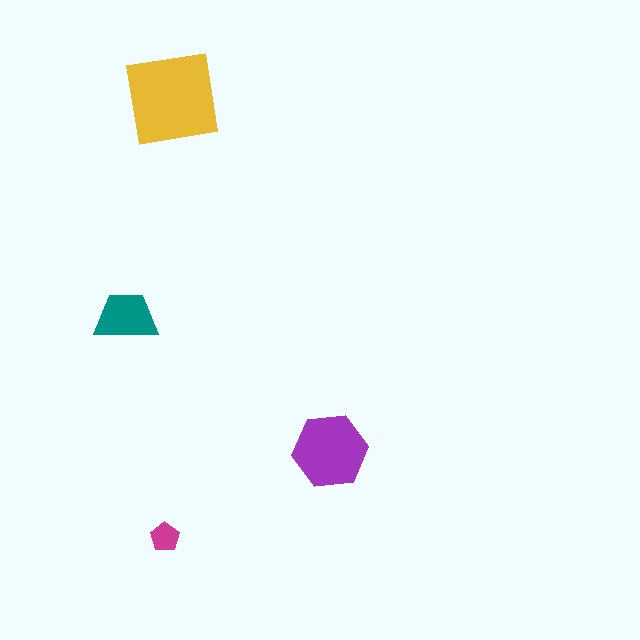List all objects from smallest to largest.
The magenta pentagon, the teal trapezoid, the purple hexagon, the yellow square.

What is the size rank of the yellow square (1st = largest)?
1st.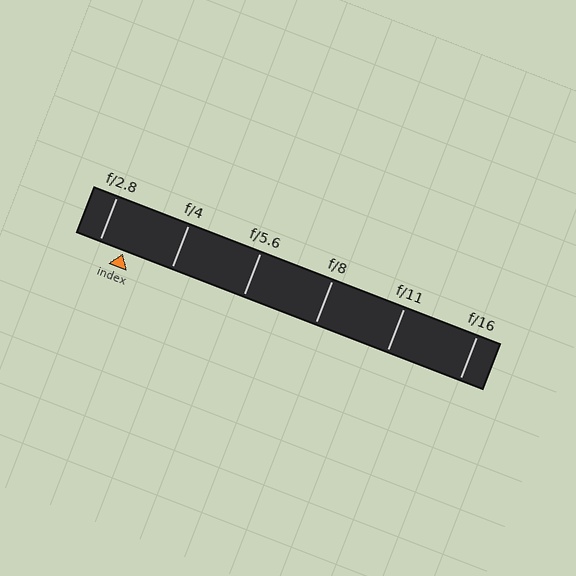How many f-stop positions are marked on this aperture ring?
There are 6 f-stop positions marked.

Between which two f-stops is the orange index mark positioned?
The index mark is between f/2.8 and f/4.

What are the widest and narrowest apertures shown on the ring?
The widest aperture shown is f/2.8 and the narrowest is f/16.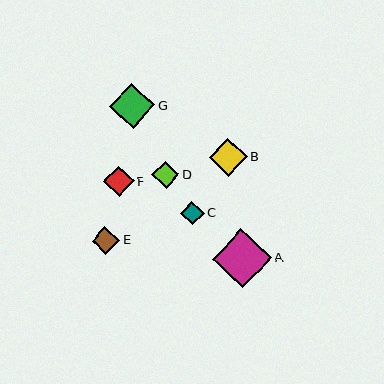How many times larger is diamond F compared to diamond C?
Diamond F is approximately 1.3 times the size of diamond C.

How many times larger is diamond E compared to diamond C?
Diamond E is approximately 1.2 times the size of diamond C.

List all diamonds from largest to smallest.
From largest to smallest: A, G, B, F, E, D, C.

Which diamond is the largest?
Diamond A is the largest with a size of approximately 59 pixels.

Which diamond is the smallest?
Diamond C is the smallest with a size of approximately 24 pixels.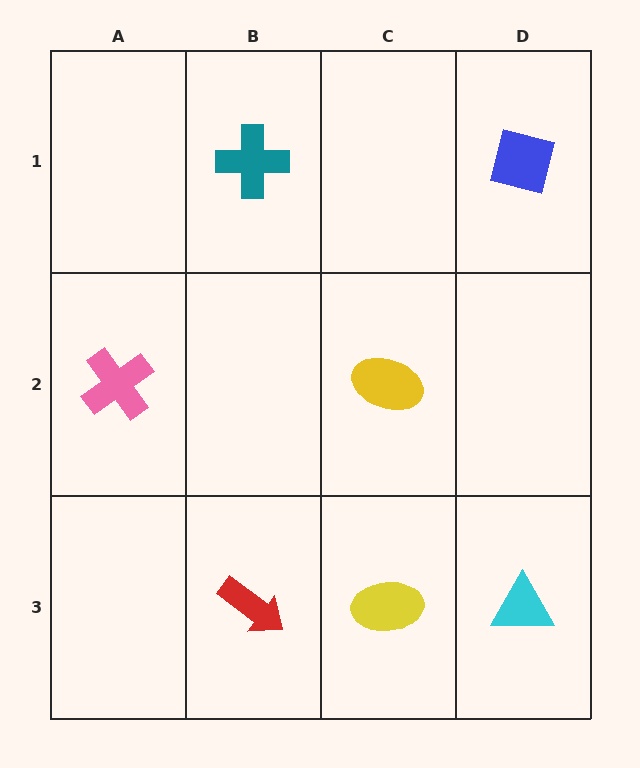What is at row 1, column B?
A teal cross.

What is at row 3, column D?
A cyan triangle.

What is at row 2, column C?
A yellow ellipse.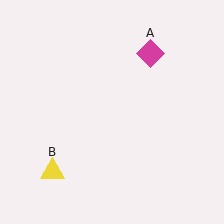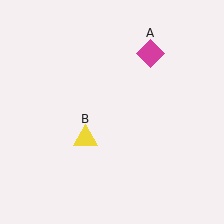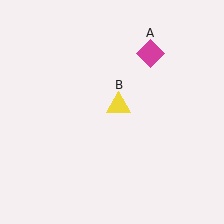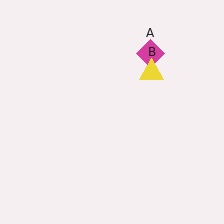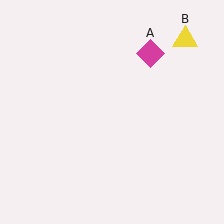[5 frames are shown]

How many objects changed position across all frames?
1 object changed position: yellow triangle (object B).